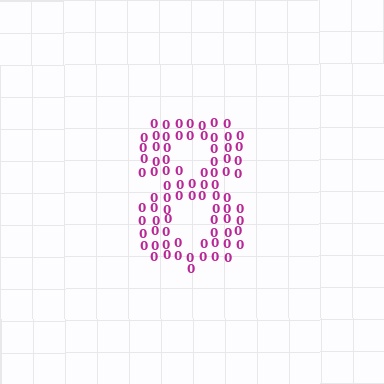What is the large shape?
The large shape is the digit 8.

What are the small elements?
The small elements are digit 0's.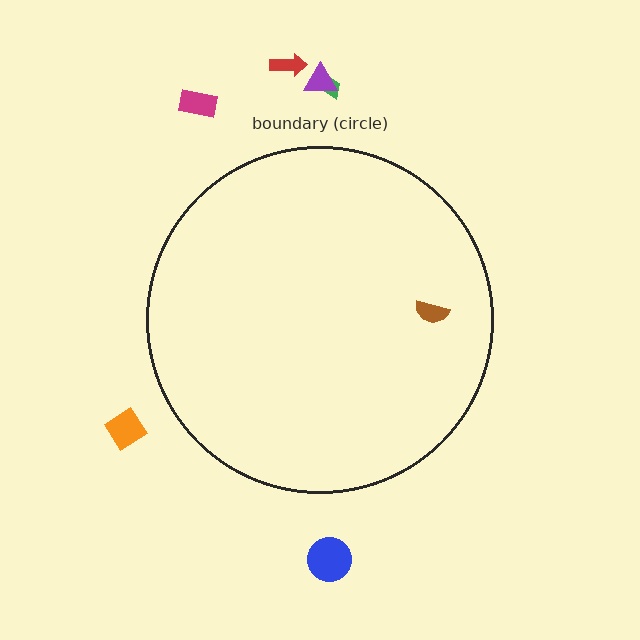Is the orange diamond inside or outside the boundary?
Outside.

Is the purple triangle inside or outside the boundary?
Outside.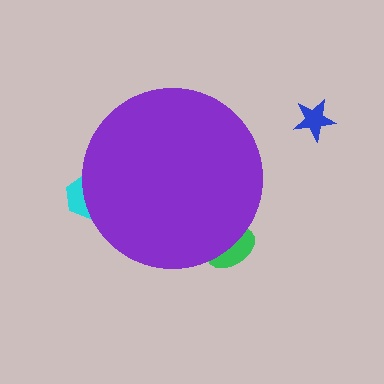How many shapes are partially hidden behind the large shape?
2 shapes are partially hidden.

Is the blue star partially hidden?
No, the blue star is fully visible.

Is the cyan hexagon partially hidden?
Yes, the cyan hexagon is partially hidden behind the purple circle.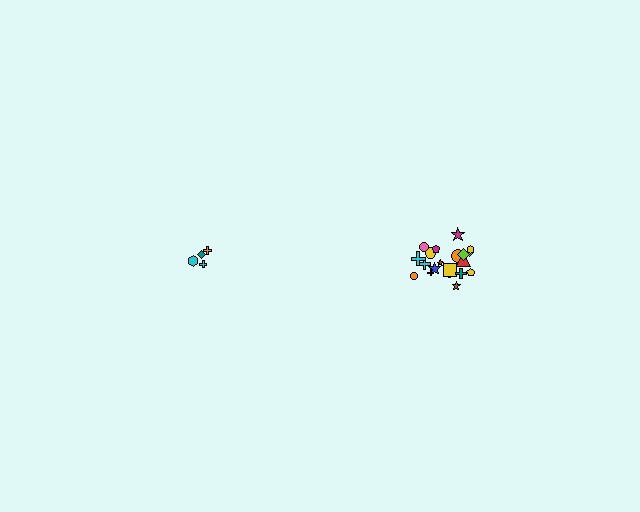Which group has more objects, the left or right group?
The right group.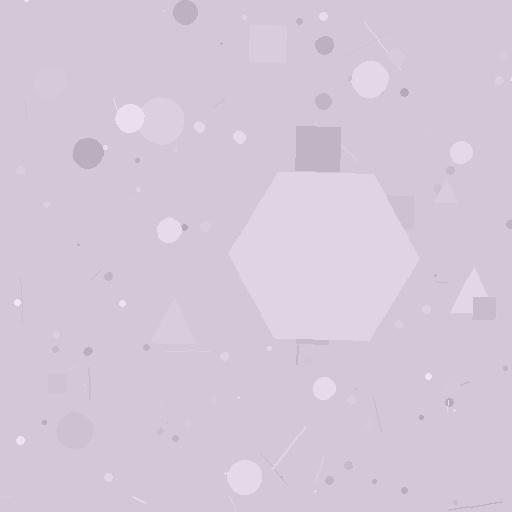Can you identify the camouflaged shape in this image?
The camouflaged shape is a hexagon.